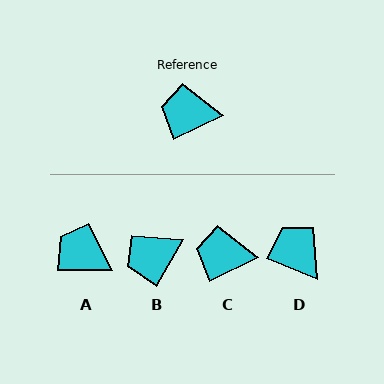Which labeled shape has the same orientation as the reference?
C.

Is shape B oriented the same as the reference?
No, it is off by about 34 degrees.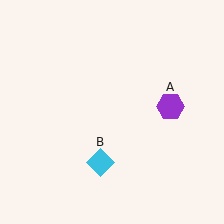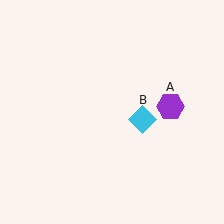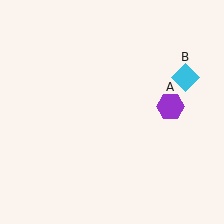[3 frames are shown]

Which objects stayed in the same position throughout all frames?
Purple hexagon (object A) remained stationary.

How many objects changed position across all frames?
1 object changed position: cyan diamond (object B).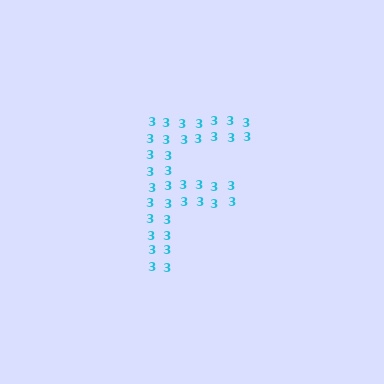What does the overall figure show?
The overall figure shows the letter F.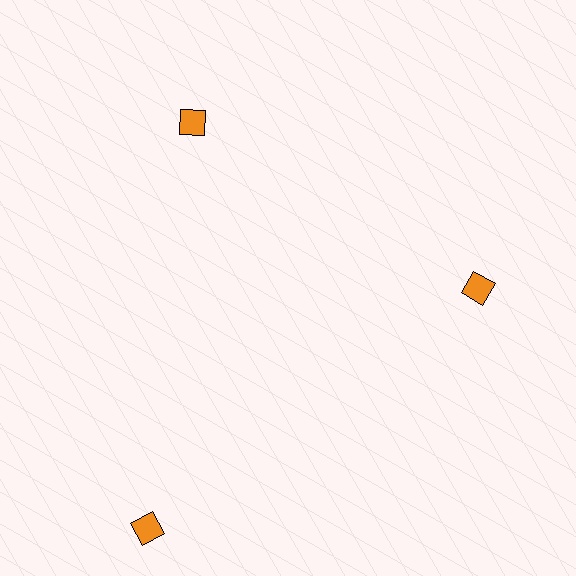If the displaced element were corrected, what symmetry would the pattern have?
It would have 3-fold rotational symmetry — the pattern would map onto itself every 120 degrees.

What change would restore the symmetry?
The symmetry would be restored by moving it inward, back onto the ring so that all 3 diamonds sit at equal angles and equal distance from the center.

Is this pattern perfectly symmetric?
No. The 3 orange diamonds are arranged in a ring, but one element near the 7 o'clock position is pushed outward from the center, breaking the 3-fold rotational symmetry.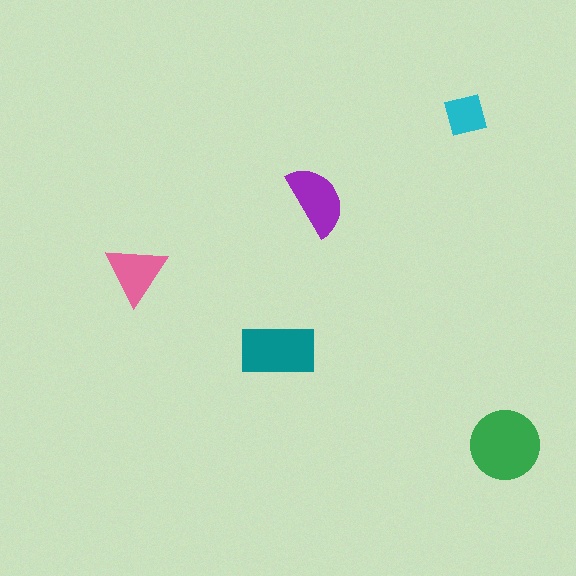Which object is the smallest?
The cyan square.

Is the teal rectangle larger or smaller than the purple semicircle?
Larger.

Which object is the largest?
The green circle.